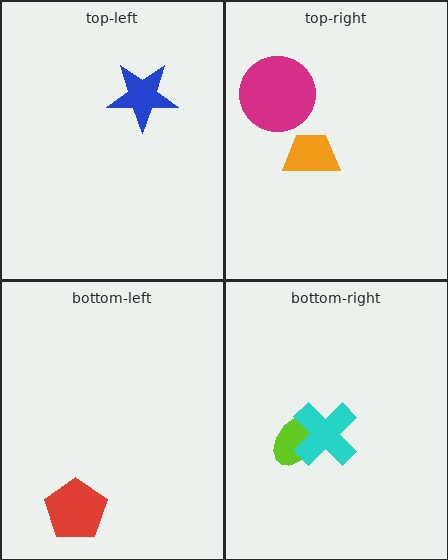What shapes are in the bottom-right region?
The lime ellipse, the cyan cross.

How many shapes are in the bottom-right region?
2.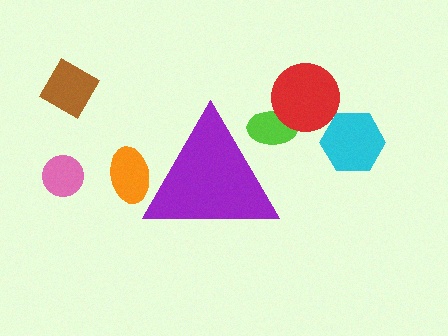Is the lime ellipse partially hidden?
Yes, the lime ellipse is partially hidden behind the purple triangle.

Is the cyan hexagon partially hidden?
No, the cyan hexagon is fully visible.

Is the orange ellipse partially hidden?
Yes, the orange ellipse is partially hidden behind the purple triangle.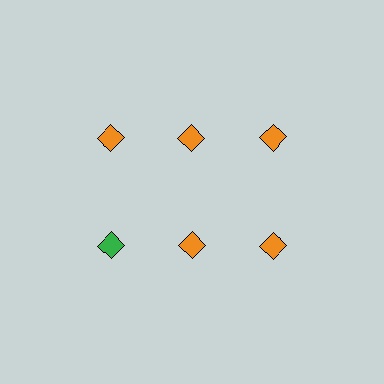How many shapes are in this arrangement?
There are 6 shapes arranged in a grid pattern.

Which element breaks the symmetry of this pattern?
The green diamond in the second row, leftmost column breaks the symmetry. All other shapes are orange diamonds.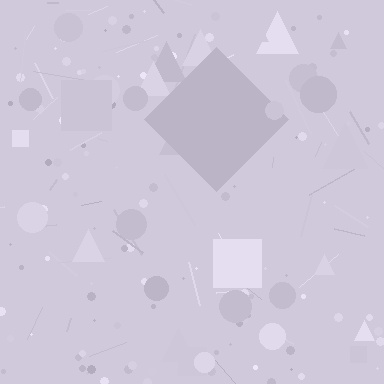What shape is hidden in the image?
A diamond is hidden in the image.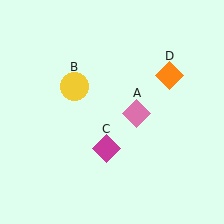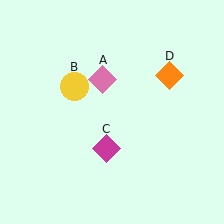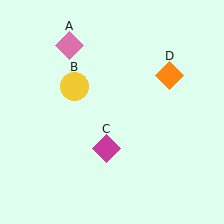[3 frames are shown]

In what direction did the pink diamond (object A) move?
The pink diamond (object A) moved up and to the left.